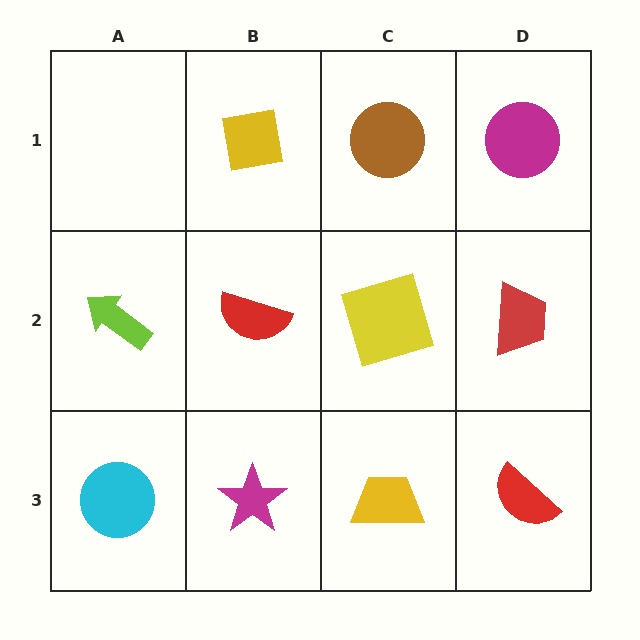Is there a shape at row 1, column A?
No, that cell is empty.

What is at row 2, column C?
A yellow square.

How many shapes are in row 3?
4 shapes.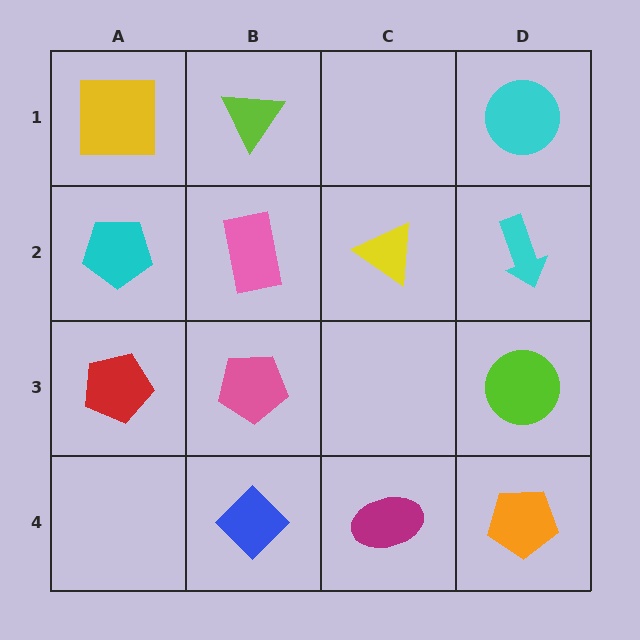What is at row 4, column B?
A blue diamond.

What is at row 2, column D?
A cyan arrow.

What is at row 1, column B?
A lime triangle.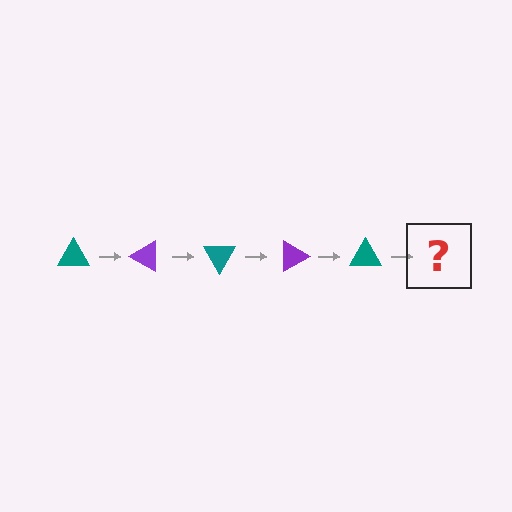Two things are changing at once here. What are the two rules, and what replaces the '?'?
The two rules are that it rotates 30 degrees each step and the color cycles through teal and purple. The '?' should be a purple triangle, rotated 150 degrees from the start.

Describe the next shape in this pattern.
It should be a purple triangle, rotated 150 degrees from the start.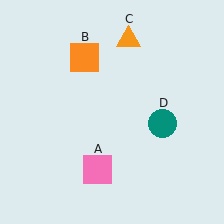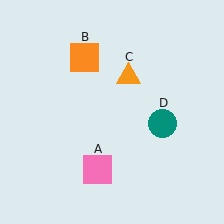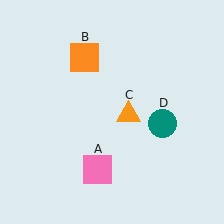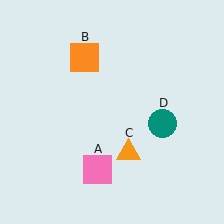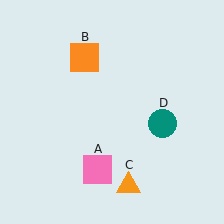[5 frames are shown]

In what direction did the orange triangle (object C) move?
The orange triangle (object C) moved down.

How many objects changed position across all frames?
1 object changed position: orange triangle (object C).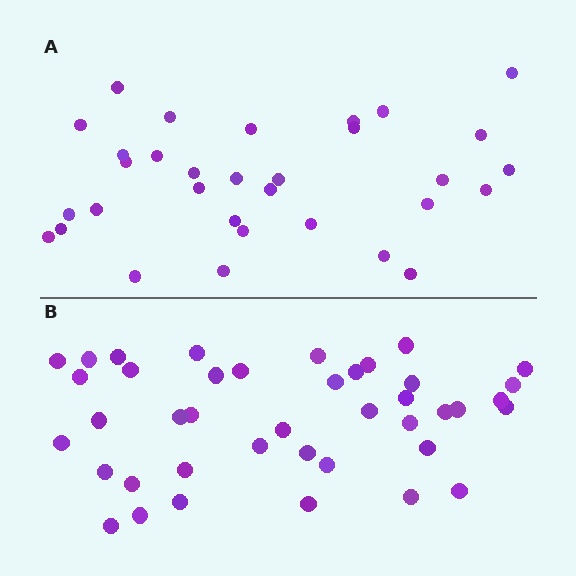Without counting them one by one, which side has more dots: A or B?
Region B (the bottom region) has more dots.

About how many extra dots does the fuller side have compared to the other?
Region B has roughly 8 or so more dots than region A.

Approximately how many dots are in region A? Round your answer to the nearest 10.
About 30 dots. (The exact count is 32, which rounds to 30.)